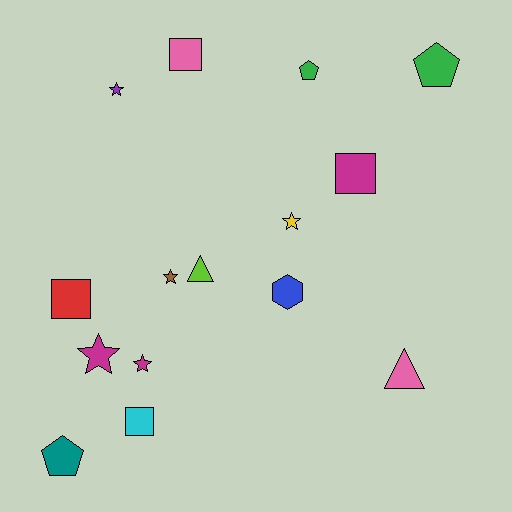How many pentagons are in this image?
There are 3 pentagons.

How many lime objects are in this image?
There is 1 lime object.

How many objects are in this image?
There are 15 objects.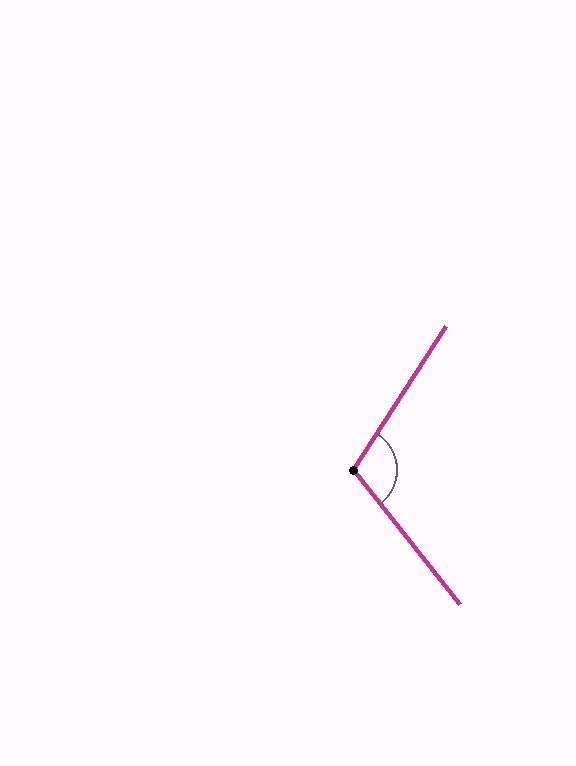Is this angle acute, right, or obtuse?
It is obtuse.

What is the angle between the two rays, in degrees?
Approximately 109 degrees.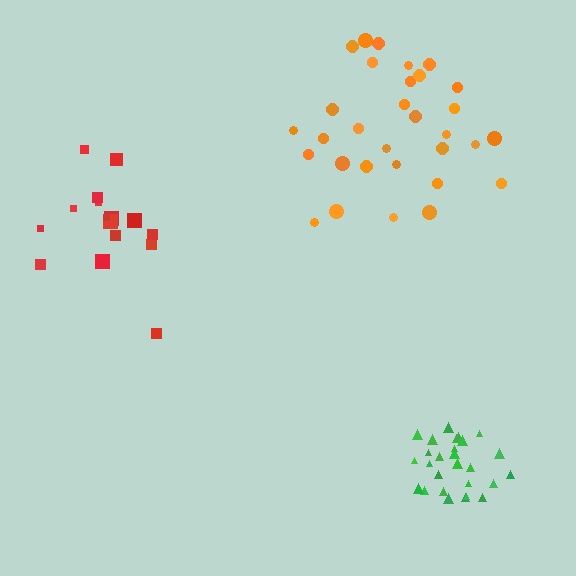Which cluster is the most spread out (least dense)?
Orange.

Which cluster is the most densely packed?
Green.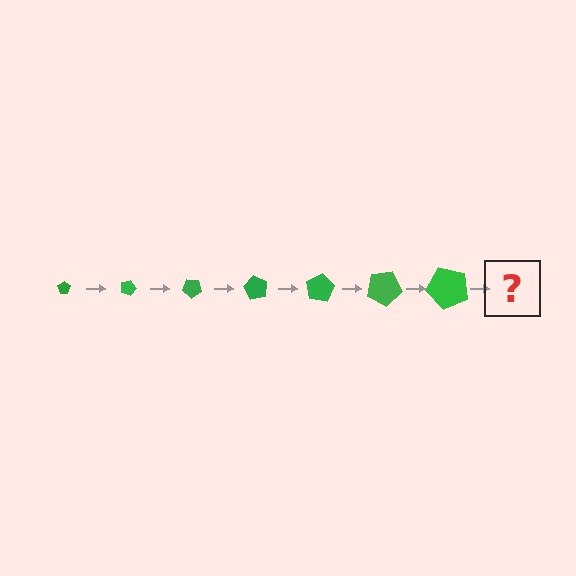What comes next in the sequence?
The next element should be a pentagon, larger than the previous one and rotated 140 degrees from the start.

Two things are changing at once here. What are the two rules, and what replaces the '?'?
The two rules are that the pentagon grows larger each step and it rotates 20 degrees each step. The '?' should be a pentagon, larger than the previous one and rotated 140 degrees from the start.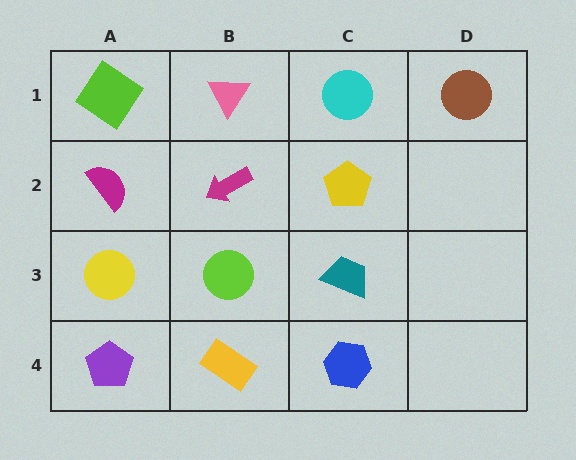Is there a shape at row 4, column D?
No, that cell is empty.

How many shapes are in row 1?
4 shapes.